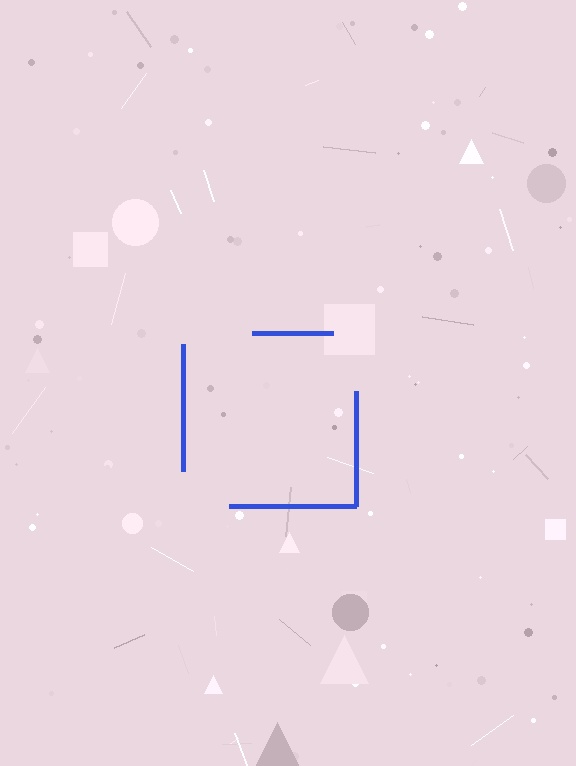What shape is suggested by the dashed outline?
The dashed outline suggests a square.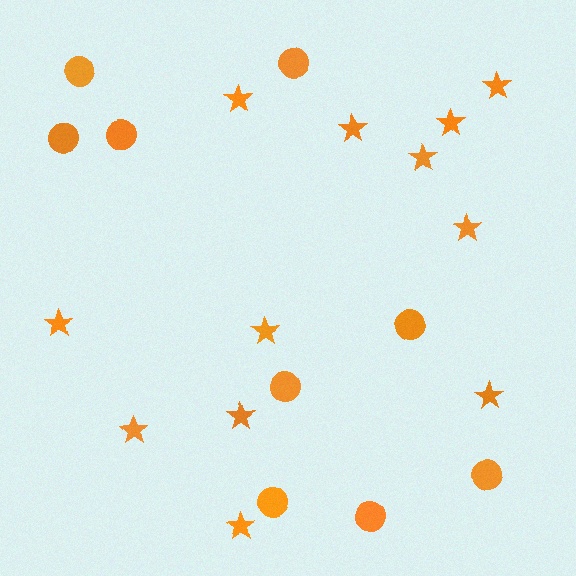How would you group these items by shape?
There are 2 groups: one group of circles (9) and one group of stars (12).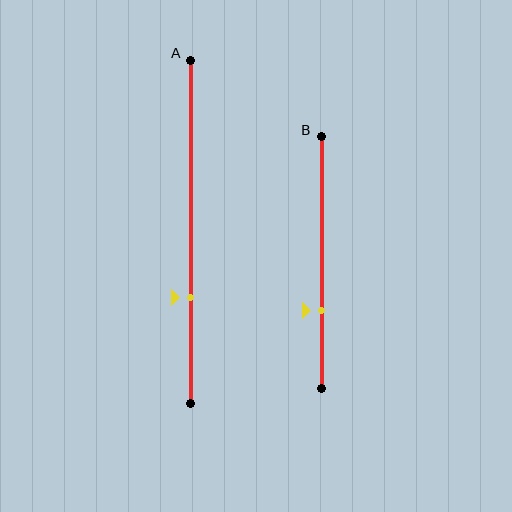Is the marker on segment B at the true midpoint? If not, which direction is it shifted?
No, the marker on segment B is shifted downward by about 19% of the segment length.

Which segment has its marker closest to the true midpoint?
Segment B has its marker closest to the true midpoint.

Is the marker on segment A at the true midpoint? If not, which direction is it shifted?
No, the marker on segment A is shifted downward by about 19% of the segment length.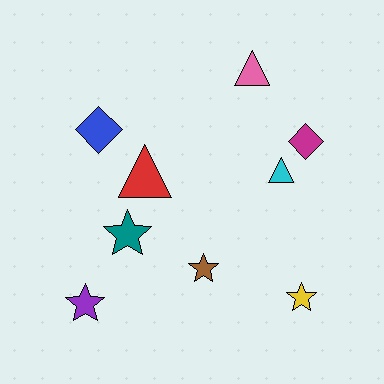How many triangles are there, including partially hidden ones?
There are 3 triangles.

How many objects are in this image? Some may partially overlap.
There are 9 objects.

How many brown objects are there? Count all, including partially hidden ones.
There is 1 brown object.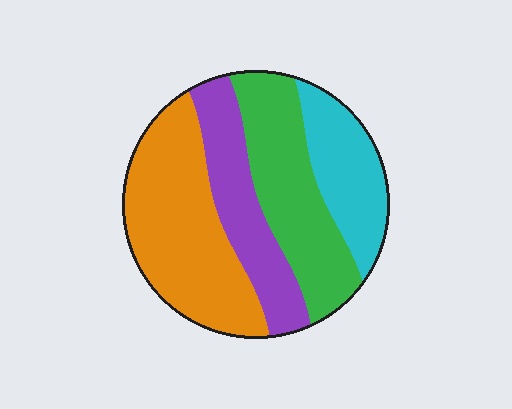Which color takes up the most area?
Orange, at roughly 35%.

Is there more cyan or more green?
Green.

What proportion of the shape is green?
Green covers roughly 25% of the shape.